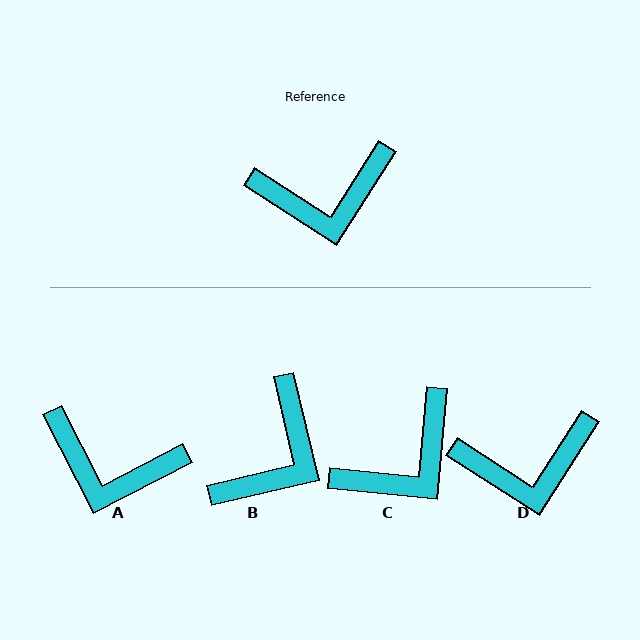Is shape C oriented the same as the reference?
No, it is off by about 27 degrees.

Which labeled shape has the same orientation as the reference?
D.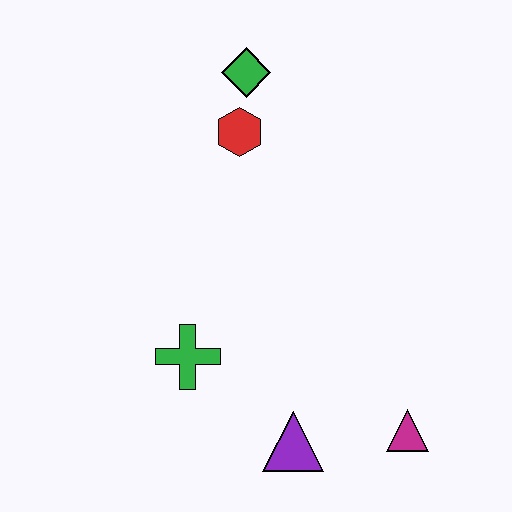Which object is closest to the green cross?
The purple triangle is closest to the green cross.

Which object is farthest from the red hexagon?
The magenta triangle is farthest from the red hexagon.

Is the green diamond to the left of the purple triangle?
Yes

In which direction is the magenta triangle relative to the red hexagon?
The magenta triangle is below the red hexagon.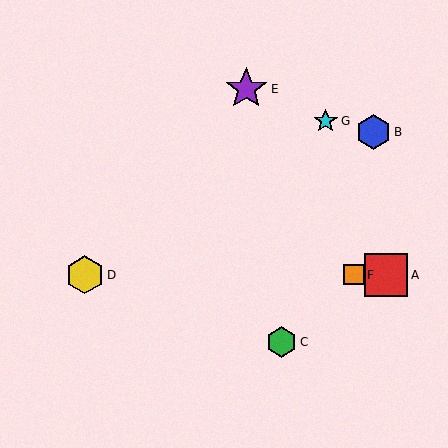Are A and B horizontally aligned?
No, A is at y≈275 and B is at y≈132.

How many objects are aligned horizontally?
3 objects (A, D, F) are aligned horizontally.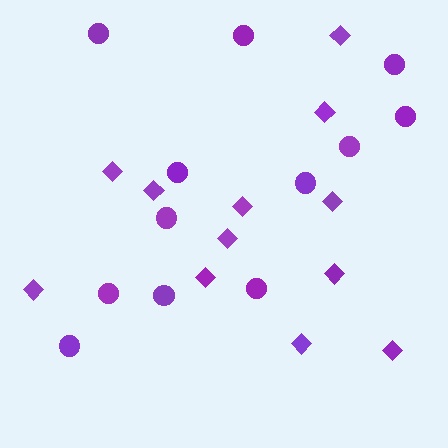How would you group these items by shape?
There are 2 groups: one group of diamonds (12) and one group of circles (12).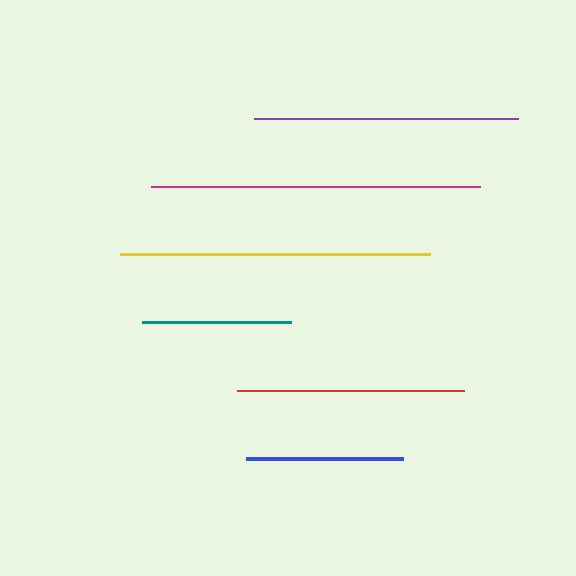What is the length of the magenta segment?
The magenta segment is approximately 329 pixels long.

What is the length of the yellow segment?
The yellow segment is approximately 310 pixels long.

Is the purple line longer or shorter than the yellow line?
The yellow line is longer than the purple line.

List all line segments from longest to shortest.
From longest to shortest: magenta, yellow, purple, red, blue, teal.